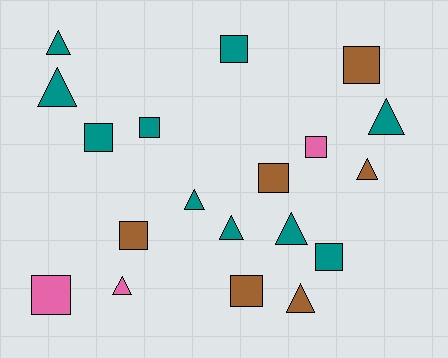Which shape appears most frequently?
Square, with 10 objects.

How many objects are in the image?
There are 19 objects.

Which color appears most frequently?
Teal, with 10 objects.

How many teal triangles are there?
There are 6 teal triangles.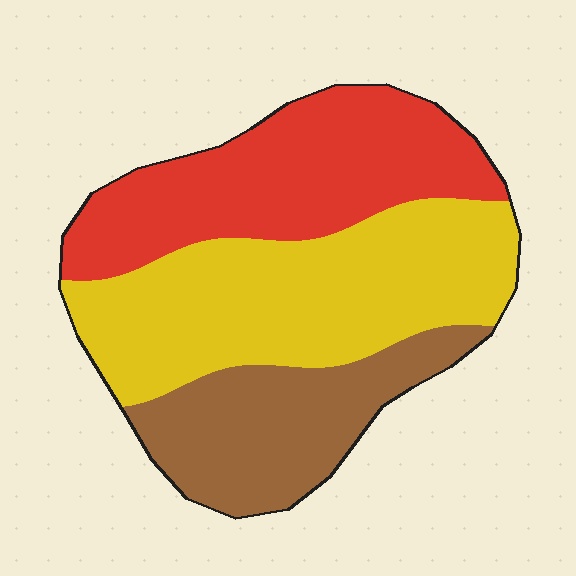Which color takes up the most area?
Yellow, at roughly 40%.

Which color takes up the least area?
Brown, at roughly 25%.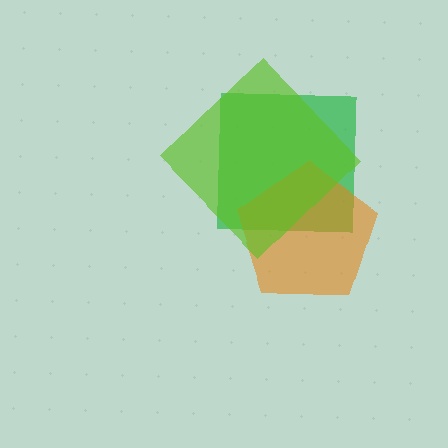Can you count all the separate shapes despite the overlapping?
Yes, there are 3 separate shapes.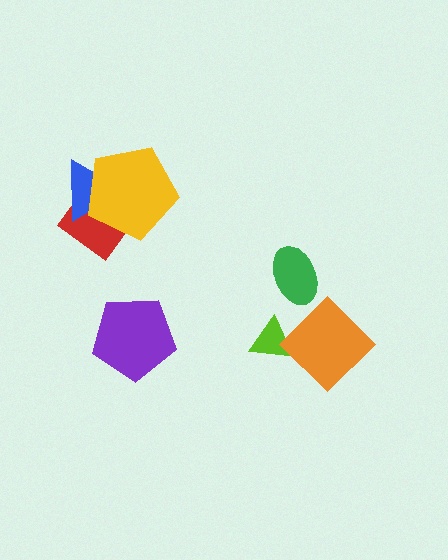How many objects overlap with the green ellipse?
0 objects overlap with the green ellipse.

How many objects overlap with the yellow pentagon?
2 objects overlap with the yellow pentagon.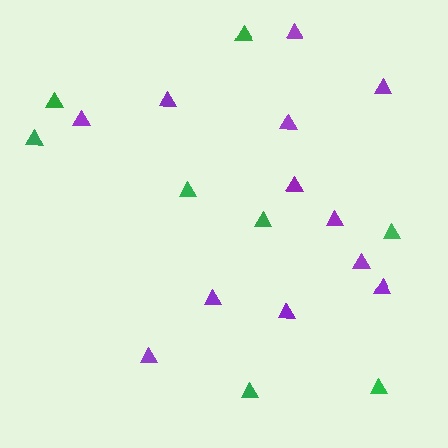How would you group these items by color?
There are 2 groups: one group of purple triangles (12) and one group of green triangles (8).